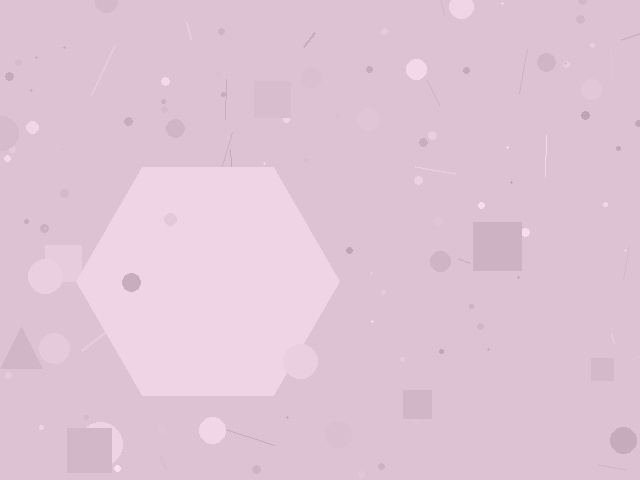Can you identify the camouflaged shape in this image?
The camouflaged shape is a hexagon.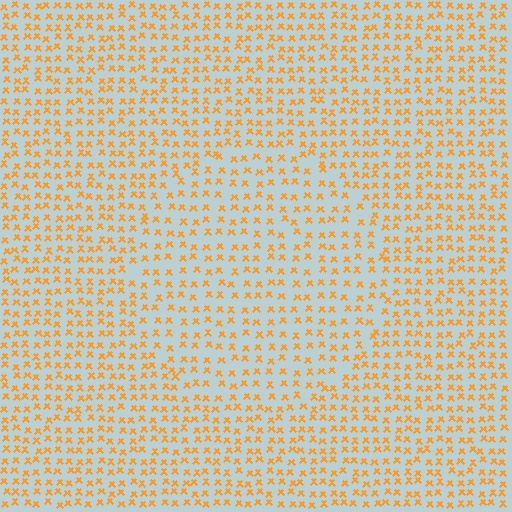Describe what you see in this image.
The image contains small orange elements arranged at two different densities. A circle-shaped region is visible where the elements are less densely packed than the surrounding area.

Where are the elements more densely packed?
The elements are more densely packed outside the circle boundary.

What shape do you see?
I see a circle.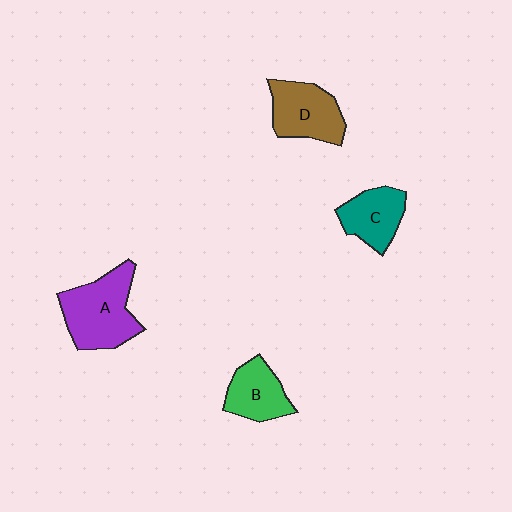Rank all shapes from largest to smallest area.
From largest to smallest: A (purple), D (brown), C (teal), B (green).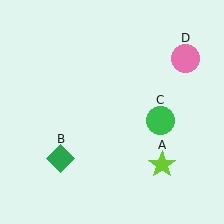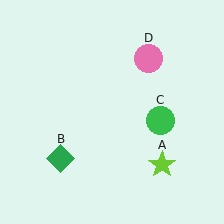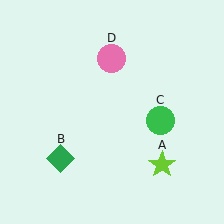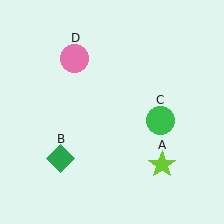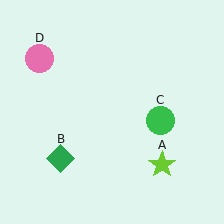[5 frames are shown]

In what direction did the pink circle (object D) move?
The pink circle (object D) moved left.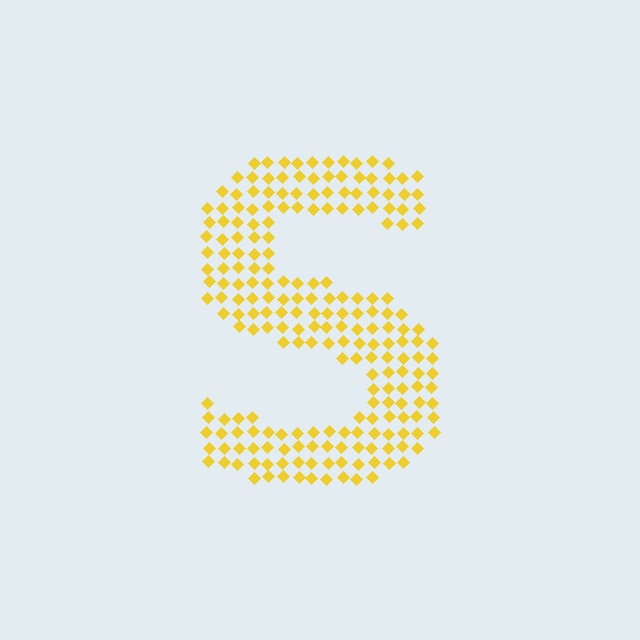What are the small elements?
The small elements are diamonds.